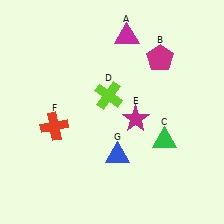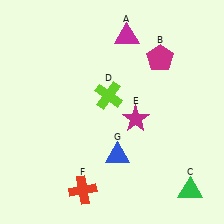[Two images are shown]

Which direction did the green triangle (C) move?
The green triangle (C) moved down.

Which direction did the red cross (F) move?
The red cross (F) moved down.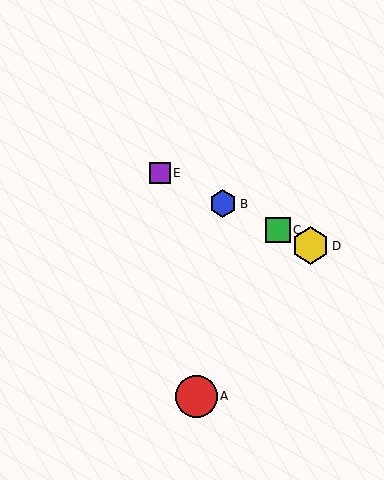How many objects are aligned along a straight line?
4 objects (B, C, D, E) are aligned along a straight line.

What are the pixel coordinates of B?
Object B is at (223, 204).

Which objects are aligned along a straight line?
Objects B, C, D, E are aligned along a straight line.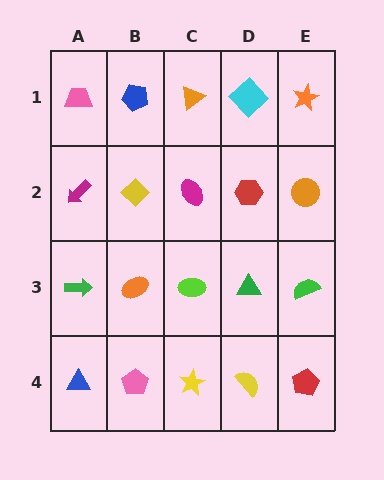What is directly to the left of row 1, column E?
A cyan diamond.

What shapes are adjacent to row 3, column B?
A yellow diamond (row 2, column B), a pink pentagon (row 4, column B), a green arrow (row 3, column A), a lime ellipse (row 3, column C).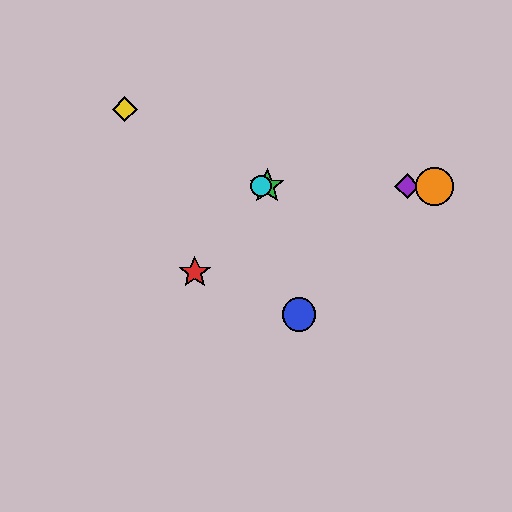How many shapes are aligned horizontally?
4 shapes (the green star, the purple diamond, the orange circle, the cyan circle) are aligned horizontally.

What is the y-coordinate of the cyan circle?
The cyan circle is at y≈186.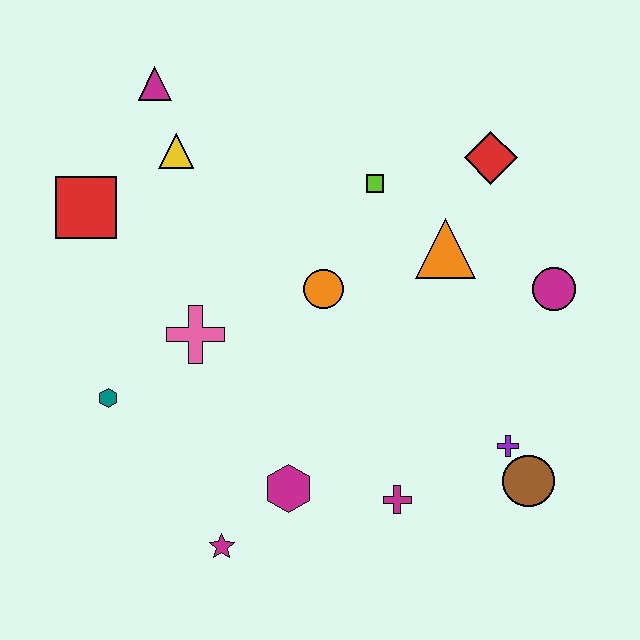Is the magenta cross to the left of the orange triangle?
Yes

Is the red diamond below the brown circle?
No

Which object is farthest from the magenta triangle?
The brown circle is farthest from the magenta triangle.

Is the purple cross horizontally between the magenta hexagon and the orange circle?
No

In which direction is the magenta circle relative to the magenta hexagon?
The magenta circle is to the right of the magenta hexagon.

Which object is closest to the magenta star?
The magenta hexagon is closest to the magenta star.